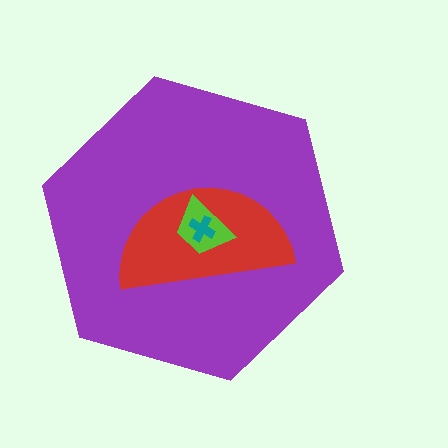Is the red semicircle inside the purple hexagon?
Yes.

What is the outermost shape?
The purple hexagon.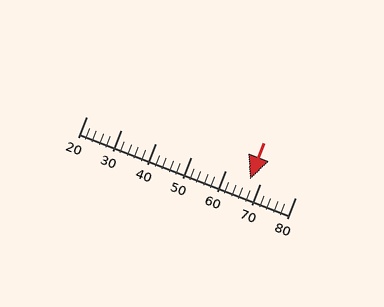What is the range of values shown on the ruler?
The ruler shows values from 20 to 80.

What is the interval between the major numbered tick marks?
The major tick marks are spaced 10 units apart.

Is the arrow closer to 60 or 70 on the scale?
The arrow is closer to 70.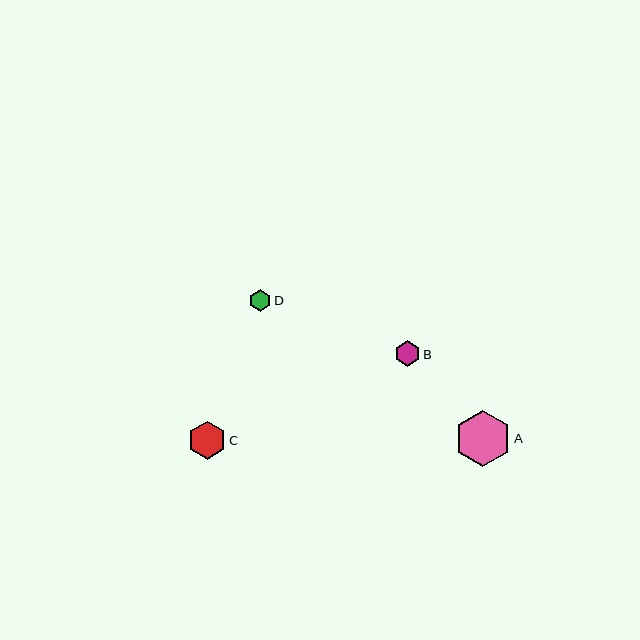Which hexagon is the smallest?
Hexagon D is the smallest with a size of approximately 22 pixels.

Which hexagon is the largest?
Hexagon A is the largest with a size of approximately 56 pixels.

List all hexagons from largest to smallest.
From largest to smallest: A, C, B, D.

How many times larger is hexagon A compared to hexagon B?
Hexagon A is approximately 2.2 times the size of hexagon B.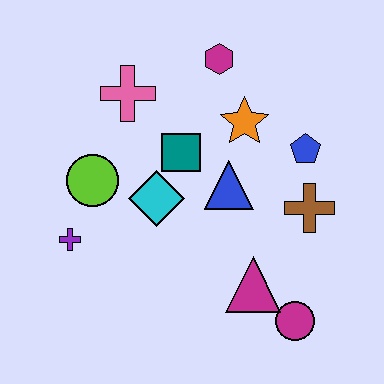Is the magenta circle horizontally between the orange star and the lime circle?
No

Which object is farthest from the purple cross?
The blue pentagon is farthest from the purple cross.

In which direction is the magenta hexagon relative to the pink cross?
The magenta hexagon is to the right of the pink cross.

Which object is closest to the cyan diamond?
The teal square is closest to the cyan diamond.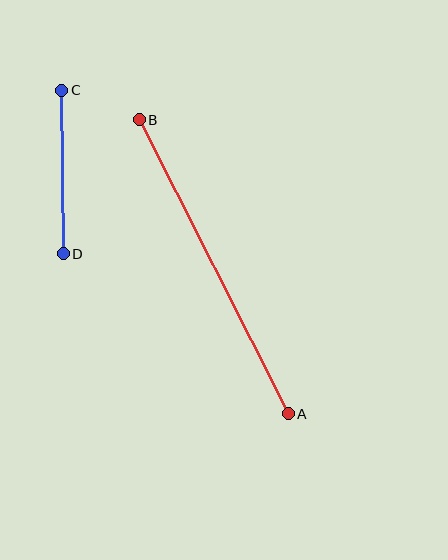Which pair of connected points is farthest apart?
Points A and B are farthest apart.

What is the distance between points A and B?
The distance is approximately 330 pixels.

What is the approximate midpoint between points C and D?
The midpoint is at approximately (63, 172) pixels.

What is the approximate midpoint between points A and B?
The midpoint is at approximately (214, 267) pixels.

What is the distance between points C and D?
The distance is approximately 164 pixels.